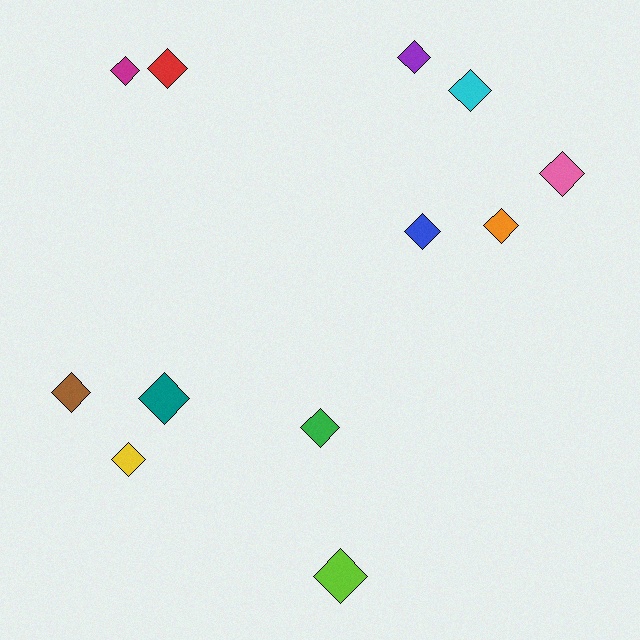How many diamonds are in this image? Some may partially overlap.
There are 12 diamonds.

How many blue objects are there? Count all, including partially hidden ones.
There is 1 blue object.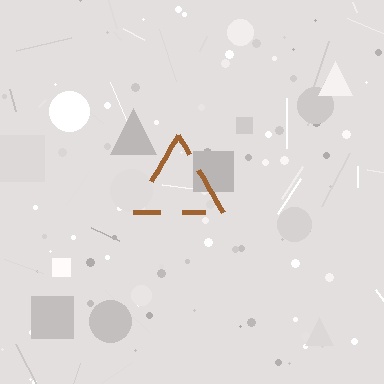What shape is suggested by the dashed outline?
The dashed outline suggests a triangle.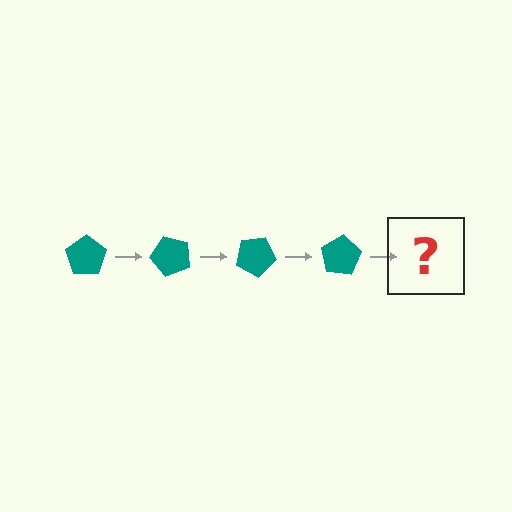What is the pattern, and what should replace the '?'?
The pattern is that the pentagon rotates 50 degrees each step. The '?' should be a teal pentagon rotated 200 degrees.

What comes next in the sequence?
The next element should be a teal pentagon rotated 200 degrees.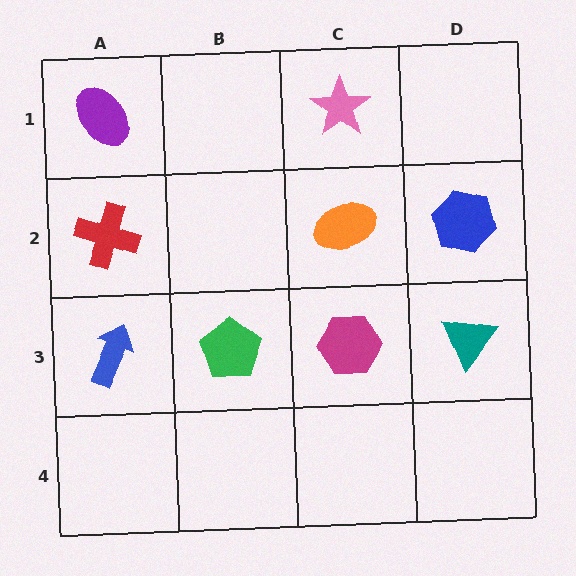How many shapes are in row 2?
3 shapes.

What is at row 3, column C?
A magenta hexagon.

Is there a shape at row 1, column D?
No, that cell is empty.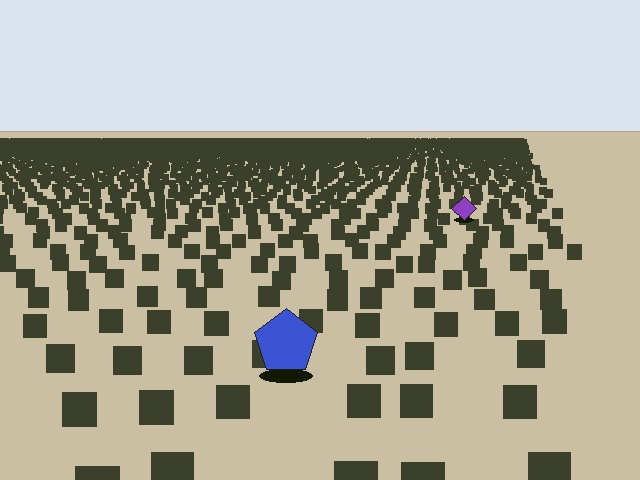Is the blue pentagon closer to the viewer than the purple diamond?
Yes. The blue pentagon is closer — you can tell from the texture gradient: the ground texture is coarser near it.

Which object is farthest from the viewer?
The purple diamond is farthest from the viewer. It appears smaller and the ground texture around it is denser.